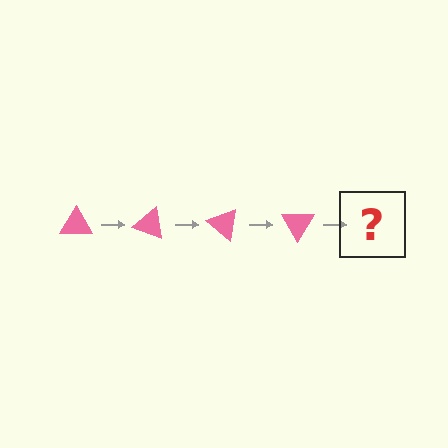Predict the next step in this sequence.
The next step is a pink triangle rotated 80 degrees.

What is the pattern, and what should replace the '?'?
The pattern is that the triangle rotates 20 degrees each step. The '?' should be a pink triangle rotated 80 degrees.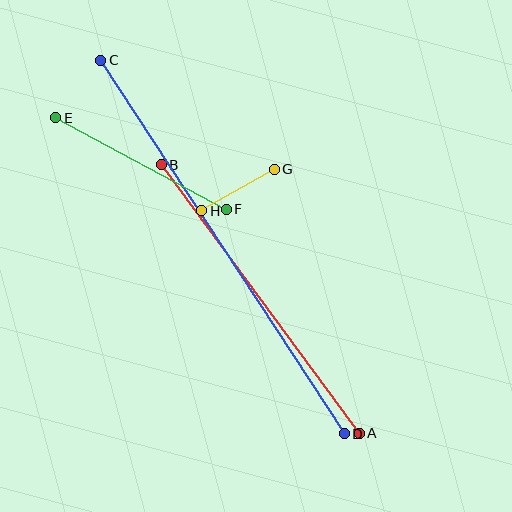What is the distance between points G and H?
The distance is approximately 84 pixels.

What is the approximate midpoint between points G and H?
The midpoint is at approximately (238, 190) pixels.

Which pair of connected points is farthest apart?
Points C and D are farthest apart.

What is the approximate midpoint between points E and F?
The midpoint is at approximately (141, 163) pixels.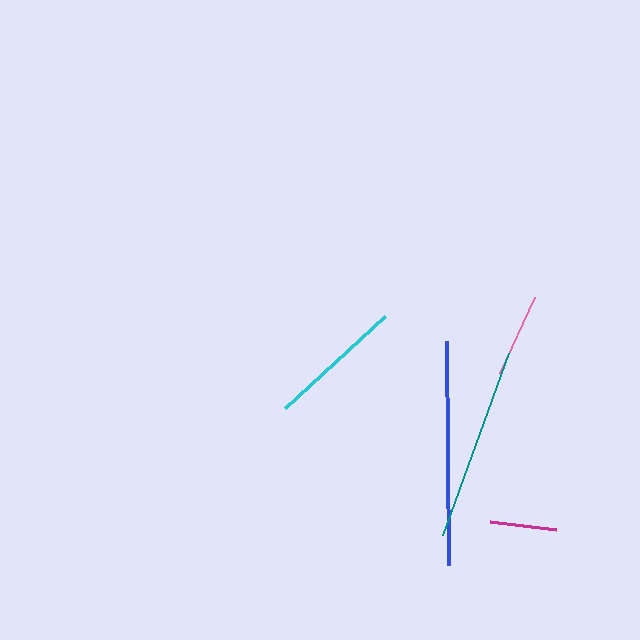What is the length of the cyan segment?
The cyan segment is approximately 136 pixels long.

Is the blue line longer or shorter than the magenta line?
The blue line is longer than the magenta line.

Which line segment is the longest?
The blue line is the longest at approximately 224 pixels.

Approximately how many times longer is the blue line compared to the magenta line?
The blue line is approximately 3.4 times the length of the magenta line.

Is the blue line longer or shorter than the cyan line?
The blue line is longer than the cyan line.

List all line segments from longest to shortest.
From longest to shortest: blue, teal, cyan, pink, magenta.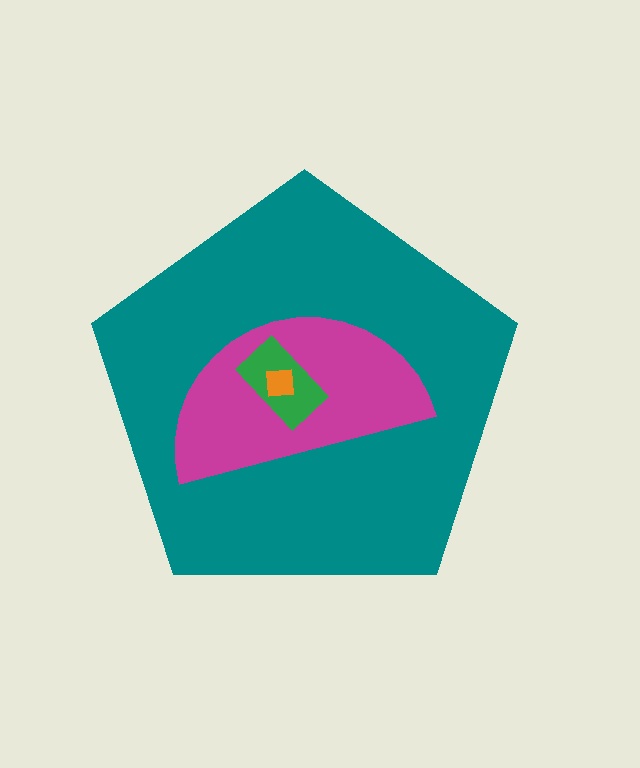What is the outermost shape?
The teal pentagon.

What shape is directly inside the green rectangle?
The orange square.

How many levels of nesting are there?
4.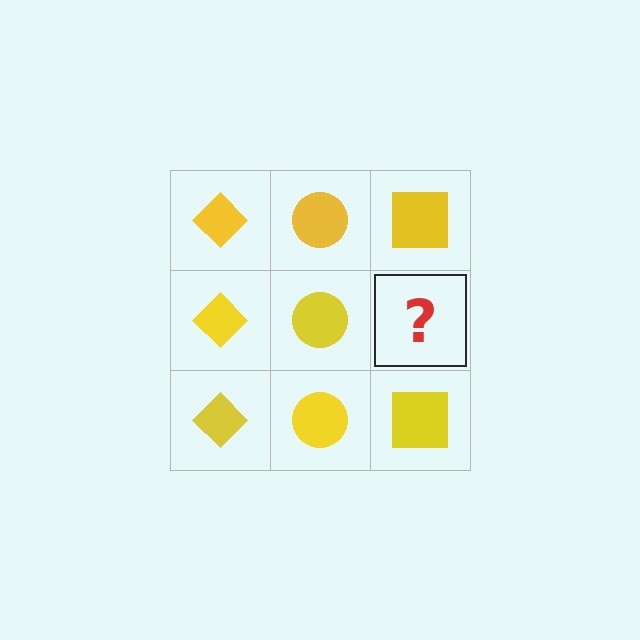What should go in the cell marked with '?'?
The missing cell should contain a yellow square.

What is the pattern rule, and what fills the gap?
The rule is that each column has a consistent shape. The gap should be filled with a yellow square.